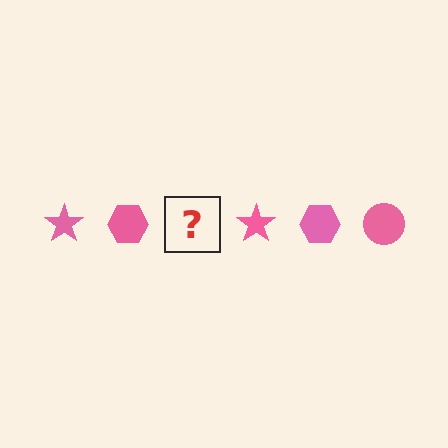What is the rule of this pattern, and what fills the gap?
The rule is that the pattern cycles through star, hexagon, circle shapes in pink. The gap should be filled with a pink circle.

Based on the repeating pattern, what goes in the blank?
The blank should be a pink circle.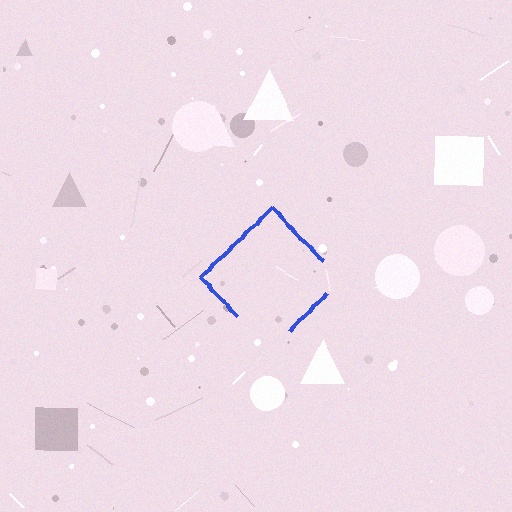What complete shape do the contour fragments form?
The contour fragments form a diamond.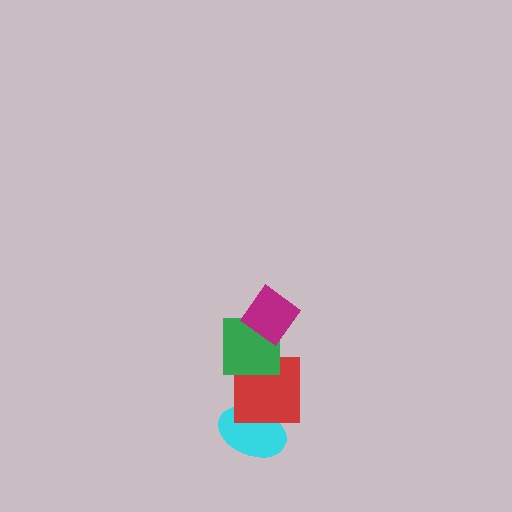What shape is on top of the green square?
The magenta diamond is on top of the green square.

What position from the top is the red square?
The red square is 3rd from the top.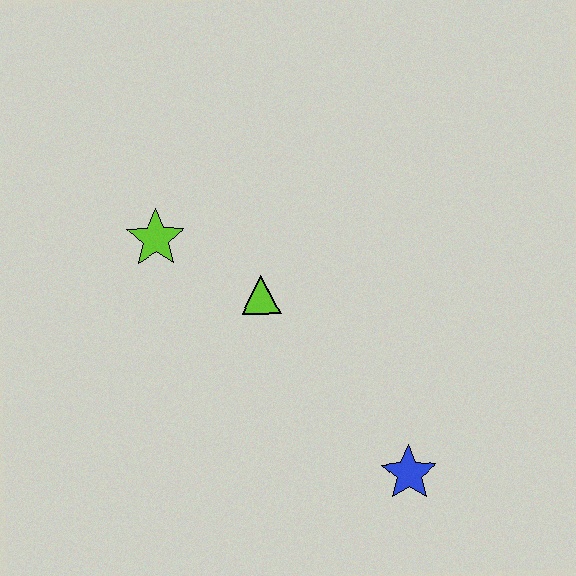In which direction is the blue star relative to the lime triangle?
The blue star is below the lime triangle.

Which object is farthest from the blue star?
The lime star is farthest from the blue star.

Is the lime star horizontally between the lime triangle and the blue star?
No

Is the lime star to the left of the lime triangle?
Yes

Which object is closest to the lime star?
The lime triangle is closest to the lime star.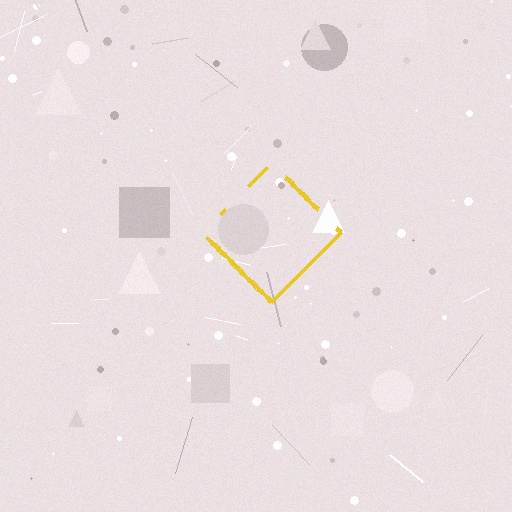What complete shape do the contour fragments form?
The contour fragments form a diamond.